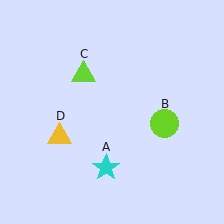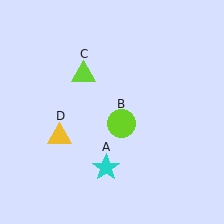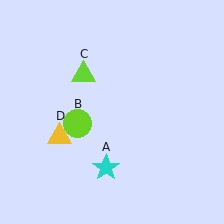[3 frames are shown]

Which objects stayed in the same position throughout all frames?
Cyan star (object A) and lime triangle (object C) and yellow triangle (object D) remained stationary.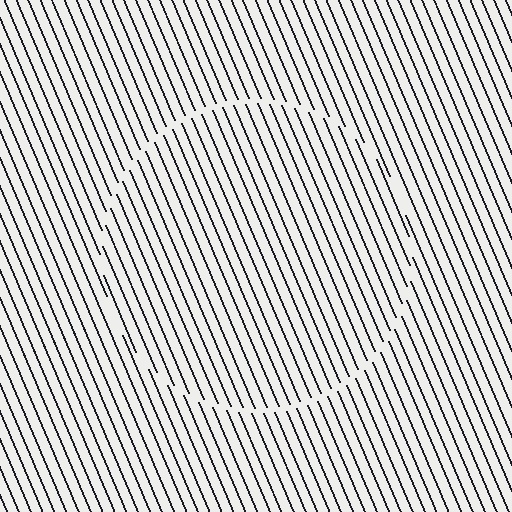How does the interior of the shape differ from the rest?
The interior of the shape contains the same grating, shifted by half a period — the contour is defined by the phase discontinuity where line-ends from the inner and outer gratings abut.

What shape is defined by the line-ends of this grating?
An illusory circle. The interior of the shape contains the same grating, shifted by half a period — the contour is defined by the phase discontinuity where line-ends from the inner and outer gratings abut.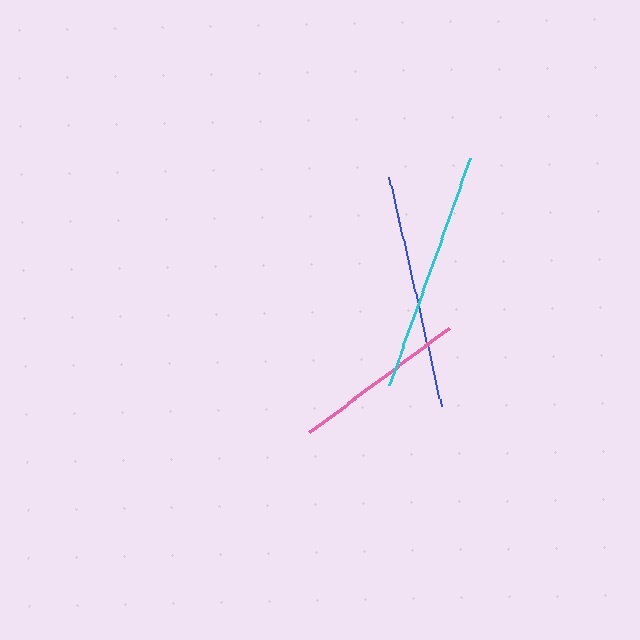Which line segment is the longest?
The cyan line is the longest at approximately 240 pixels.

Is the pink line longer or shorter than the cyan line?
The cyan line is longer than the pink line.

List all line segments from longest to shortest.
From longest to shortest: cyan, blue, pink.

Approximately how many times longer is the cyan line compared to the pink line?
The cyan line is approximately 1.4 times the length of the pink line.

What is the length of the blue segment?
The blue segment is approximately 234 pixels long.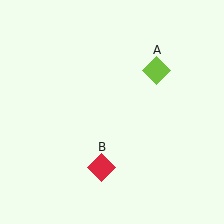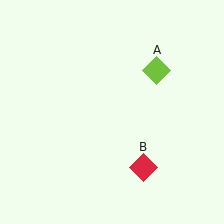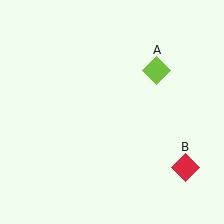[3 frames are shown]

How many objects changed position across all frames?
1 object changed position: red diamond (object B).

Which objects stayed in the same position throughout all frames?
Lime diamond (object A) remained stationary.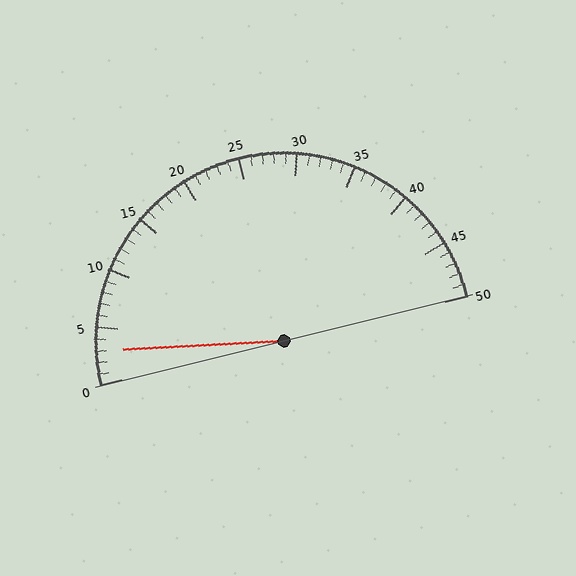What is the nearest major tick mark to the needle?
The nearest major tick mark is 5.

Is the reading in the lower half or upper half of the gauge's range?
The reading is in the lower half of the range (0 to 50).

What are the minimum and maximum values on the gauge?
The gauge ranges from 0 to 50.